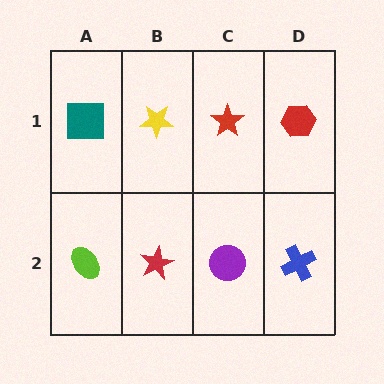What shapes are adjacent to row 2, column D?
A red hexagon (row 1, column D), a purple circle (row 2, column C).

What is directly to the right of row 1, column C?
A red hexagon.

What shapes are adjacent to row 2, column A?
A teal square (row 1, column A), a red star (row 2, column B).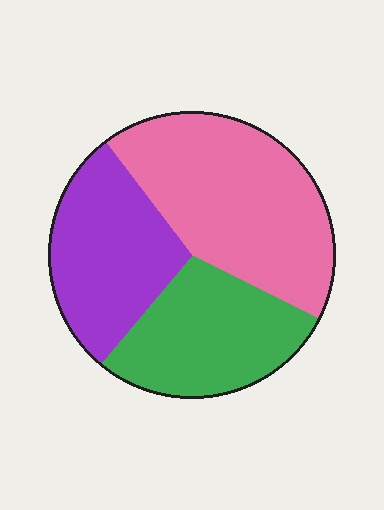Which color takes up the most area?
Pink, at roughly 45%.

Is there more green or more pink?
Pink.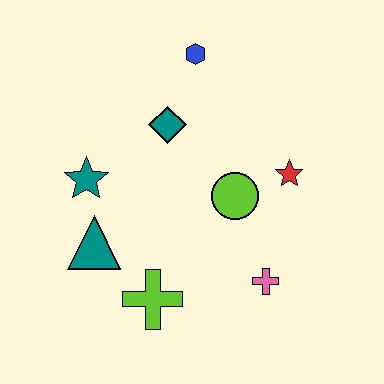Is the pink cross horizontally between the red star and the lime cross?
Yes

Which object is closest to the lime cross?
The teal triangle is closest to the lime cross.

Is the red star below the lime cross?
No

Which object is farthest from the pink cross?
The blue hexagon is farthest from the pink cross.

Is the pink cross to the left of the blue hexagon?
No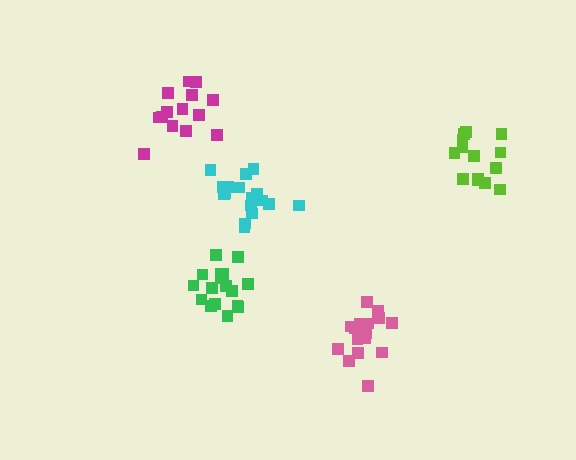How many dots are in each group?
Group 1: 17 dots, Group 2: 14 dots, Group 3: 17 dots, Group 4: 19 dots, Group 5: 14 dots (81 total).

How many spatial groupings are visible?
There are 5 spatial groupings.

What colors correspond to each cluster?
The clusters are colored: cyan, magenta, green, pink, lime.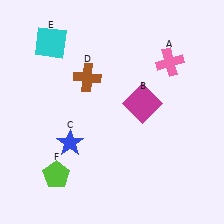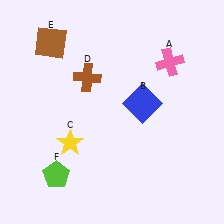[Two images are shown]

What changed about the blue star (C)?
In Image 1, C is blue. In Image 2, it changed to yellow.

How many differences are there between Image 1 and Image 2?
There are 3 differences between the two images.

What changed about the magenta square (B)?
In Image 1, B is magenta. In Image 2, it changed to blue.